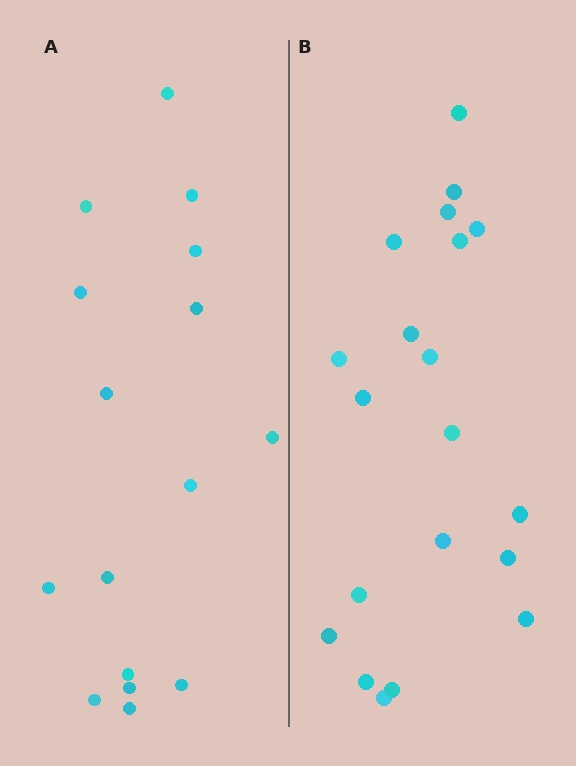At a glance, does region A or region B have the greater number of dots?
Region B (the right region) has more dots.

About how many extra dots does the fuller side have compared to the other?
Region B has about 4 more dots than region A.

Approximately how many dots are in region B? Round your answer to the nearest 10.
About 20 dots.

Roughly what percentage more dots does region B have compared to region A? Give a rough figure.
About 25% more.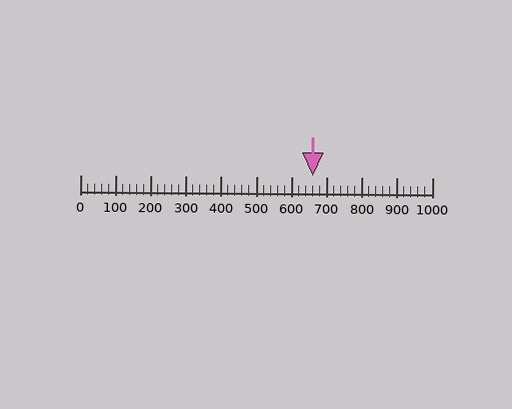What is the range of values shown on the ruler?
The ruler shows values from 0 to 1000.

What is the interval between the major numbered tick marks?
The major tick marks are spaced 100 units apart.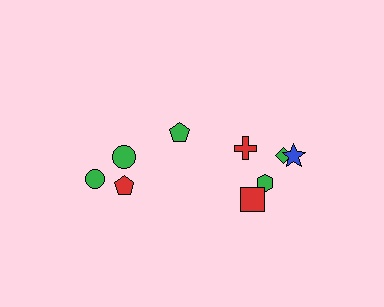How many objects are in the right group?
There are 6 objects.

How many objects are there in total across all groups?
There are 9 objects.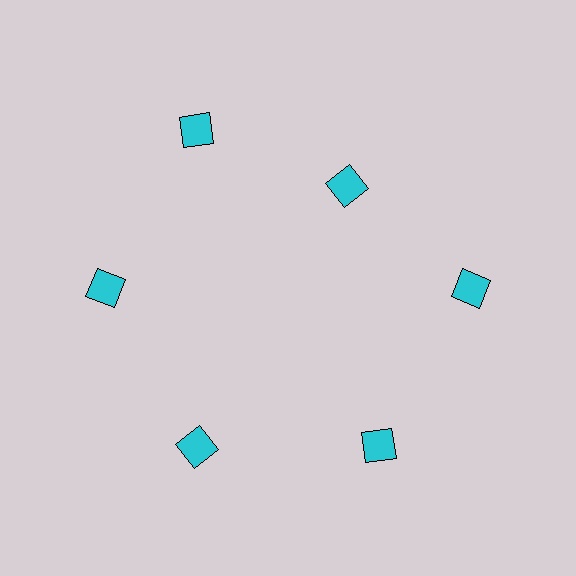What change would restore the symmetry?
The symmetry would be restored by moving it outward, back onto the ring so that all 6 squares sit at equal angles and equal distance from the center.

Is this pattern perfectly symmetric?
No. The 6 cyan squares are arranged in a ring, but one element near the 1 o'clock position is pulled inward toward the center, breaking the 6-fold rotational symmetry.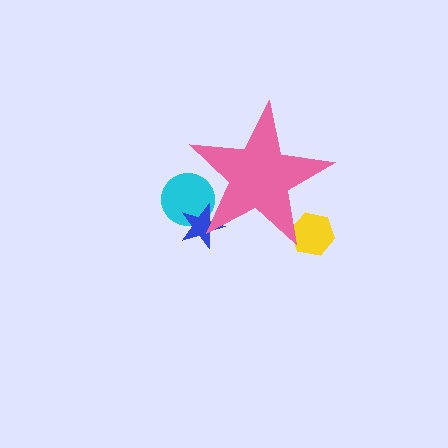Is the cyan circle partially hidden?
Yes, the cyan circle is partially hidden behind the pink star.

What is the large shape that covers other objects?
A pink star.